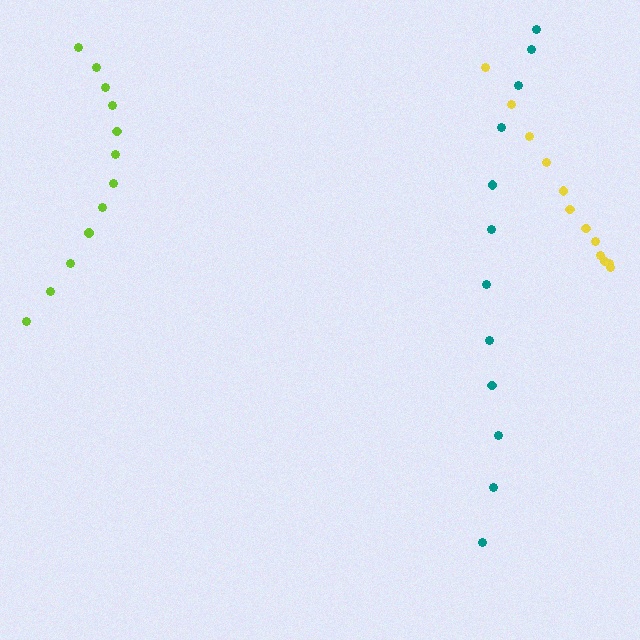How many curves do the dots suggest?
There are 3 distinct paths.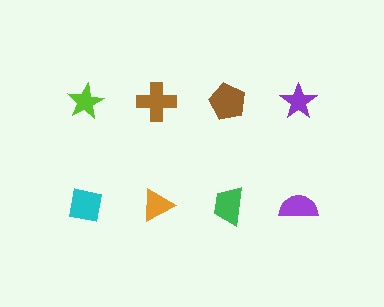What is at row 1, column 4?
A purple star.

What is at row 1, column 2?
A brown cross.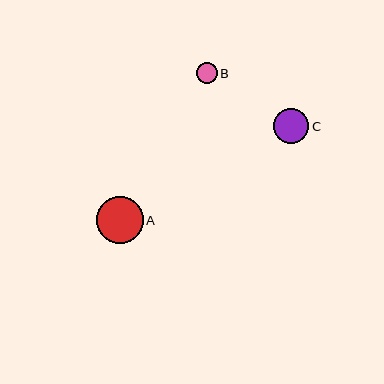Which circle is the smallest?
Circle B is the smallest with a size of approximately 21 pixels.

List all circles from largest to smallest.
From largest to smallest: A, C, B.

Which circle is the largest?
Circle A is the largest with a size of approximately 47 pixels.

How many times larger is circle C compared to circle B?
Circle C is approximately 1.7 times the size of circle B.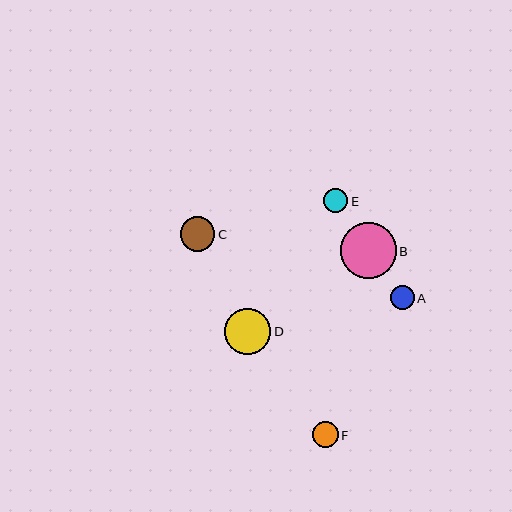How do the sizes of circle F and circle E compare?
Circle F and circle E are approximately the same size.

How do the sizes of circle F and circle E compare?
Circle F and circle E are approximately the same size.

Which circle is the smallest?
Circle A is the smallest with a size of approximately 23 pixels.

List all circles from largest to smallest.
From largest to smallest: B, D, C, F, E, A.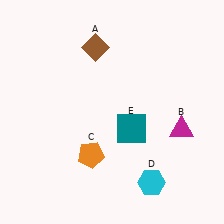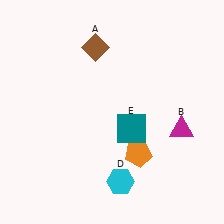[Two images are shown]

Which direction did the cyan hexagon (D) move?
The cyan hexagon (D) moved left.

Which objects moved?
The objects that moved are: the orange pentagon (C), the cyan hexagon (D).